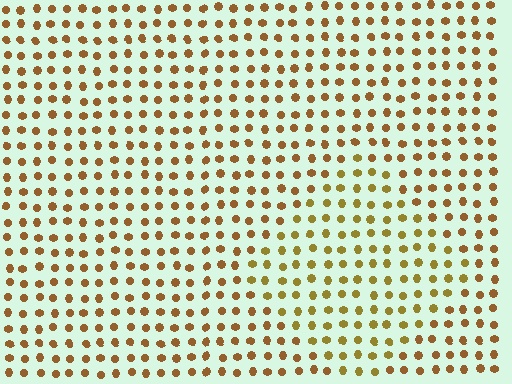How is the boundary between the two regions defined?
The boundary is defined purely by a slight shift in hue (about 22 degrees). Spacing, size, and orientation are identical on both sides.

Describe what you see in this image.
The image is filled with small brown elements in a uniform arrangement. A diamond-shaped region is visible where the elements are tinted to a slightly different hue, forming a subtle color boundary.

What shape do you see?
I see a diamond.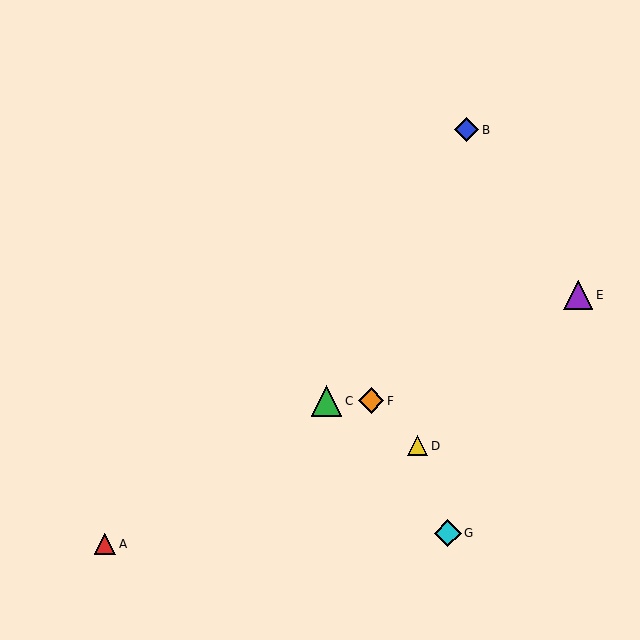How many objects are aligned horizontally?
2 objects (C, F) are aligned horizontally.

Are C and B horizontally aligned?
No, C is at y≈401 and B is at y≈130.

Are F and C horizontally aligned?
Yes, both are at y≈401.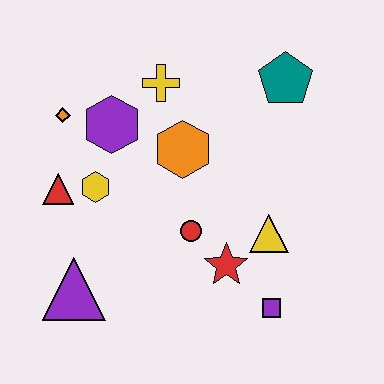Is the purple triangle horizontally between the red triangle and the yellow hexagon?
Yes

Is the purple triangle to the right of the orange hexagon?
No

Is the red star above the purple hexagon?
No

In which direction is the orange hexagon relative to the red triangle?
The orange hexagon is to the right of the red triangle.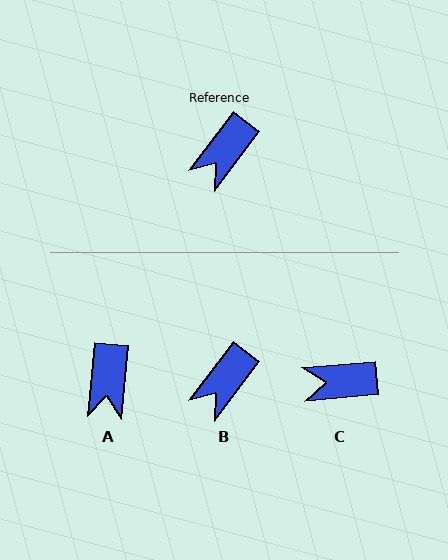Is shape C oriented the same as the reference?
No, it is off by about 48 degrees.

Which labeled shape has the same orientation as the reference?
B.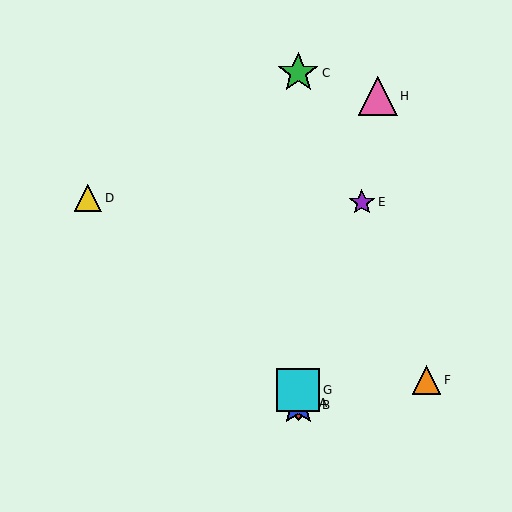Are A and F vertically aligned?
No, A is at x≈298 and F is at x≈427.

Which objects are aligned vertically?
Objects A, B, C, G are aligned vertically.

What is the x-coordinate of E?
Object E is at x≈362.